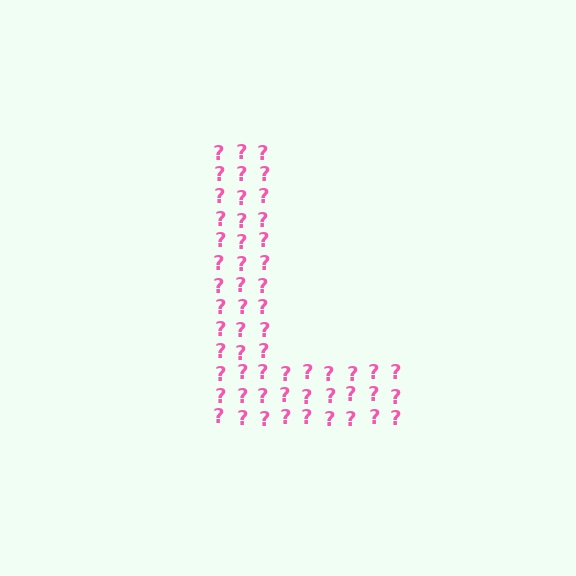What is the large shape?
The large shape is the letter L.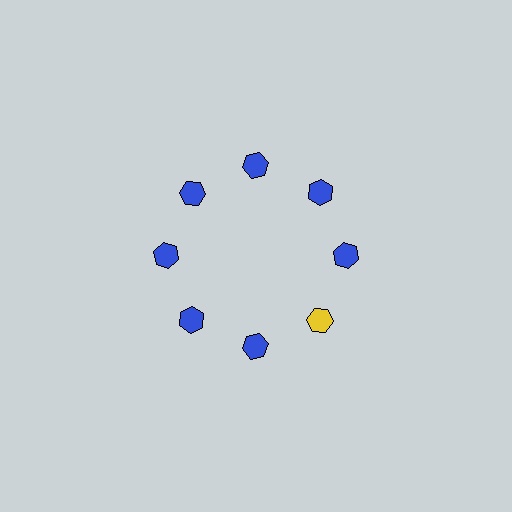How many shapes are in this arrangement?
There are 8 shapes arranged in a ring pattern.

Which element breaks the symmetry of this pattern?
The yellow hexagon at roughly the 4 o'clock position breaks the symmetry. All other shapes are blue hexagons.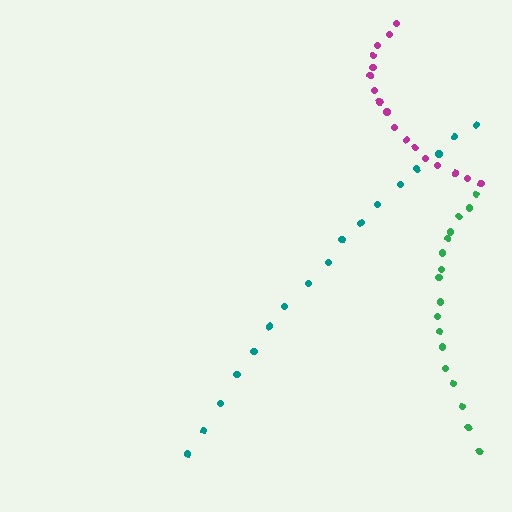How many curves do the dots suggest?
There are 3 distinct paths.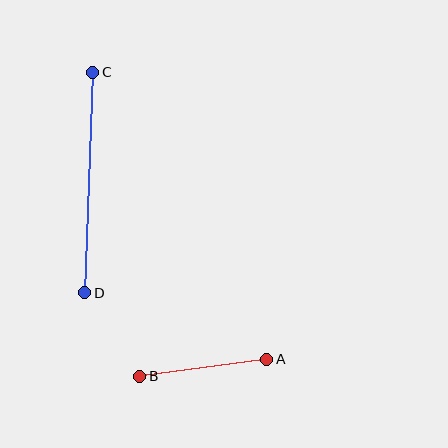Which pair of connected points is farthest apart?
Points C and D are farthest apart.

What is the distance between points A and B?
The distance is approximately 128 pixels.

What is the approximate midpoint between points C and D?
The midpoint is at approximately (89, 183) pixels.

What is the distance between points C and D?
The distance is approximately 221 pixels.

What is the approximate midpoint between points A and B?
The midpoint is at approximately (203, 368) pixels.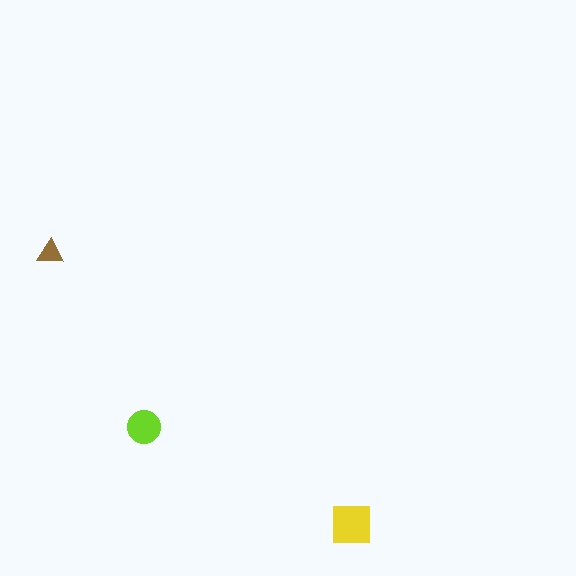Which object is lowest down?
The yellow square is bottommost.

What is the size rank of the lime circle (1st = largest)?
2nd.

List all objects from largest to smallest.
The yellow square, the lime circle, the brown triangle.